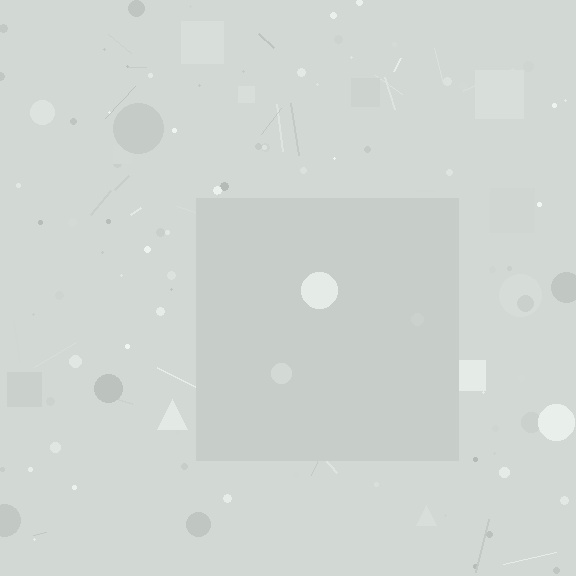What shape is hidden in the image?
A square is hidden in the image.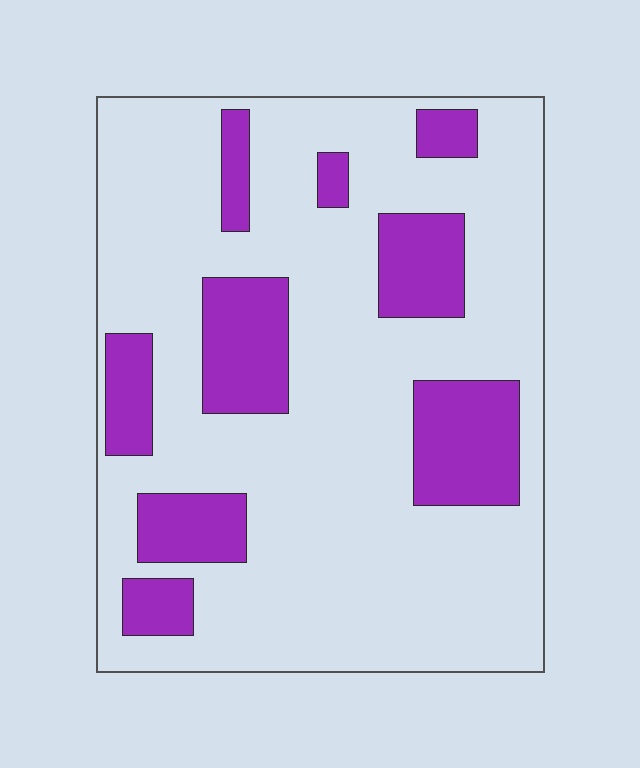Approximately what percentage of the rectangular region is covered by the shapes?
Approximately 25%.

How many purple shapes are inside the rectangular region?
9.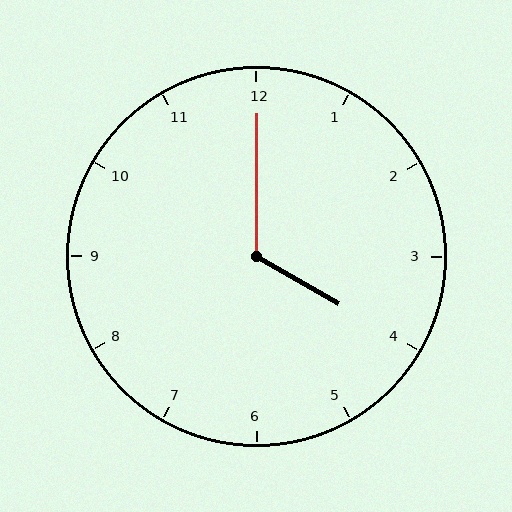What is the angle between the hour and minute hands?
Approximately 120 degrees.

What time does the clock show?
4:00.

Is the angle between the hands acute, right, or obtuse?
It is obtuse.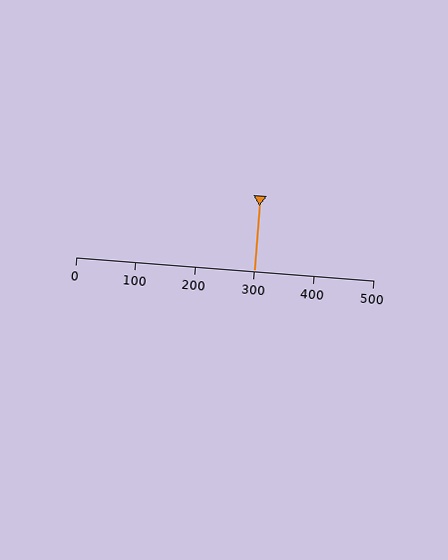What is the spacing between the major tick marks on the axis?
The major ticks are spaced 100 apart.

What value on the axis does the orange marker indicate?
The marker indicates approximately 300.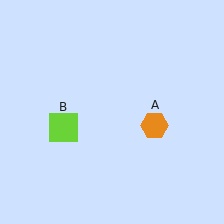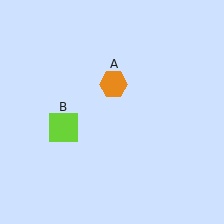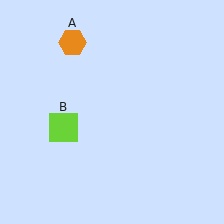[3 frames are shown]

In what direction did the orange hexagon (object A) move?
The orange hexagon (object A) moved up and to the left.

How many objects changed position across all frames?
1 object changed position: orange hexagon (object A).